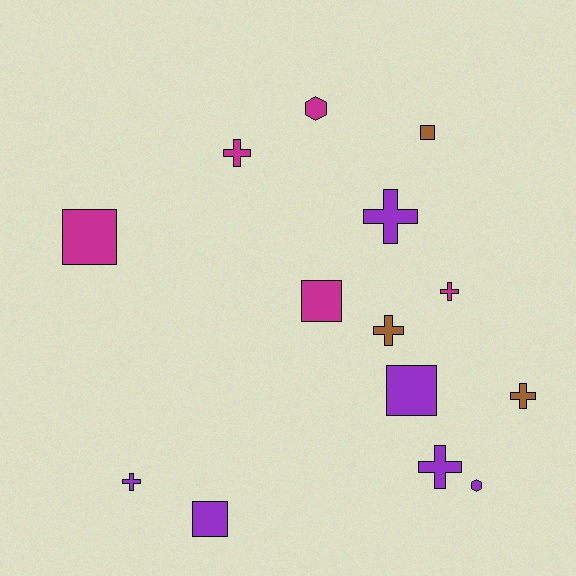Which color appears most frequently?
Purple, with 6 objects.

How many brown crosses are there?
There are 2 brown crosses.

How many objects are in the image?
There are 14 objects.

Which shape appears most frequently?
Cross, with 7 objects.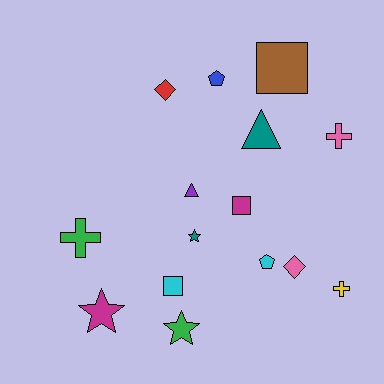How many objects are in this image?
There are 15 objects.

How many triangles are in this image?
There are 2 triangles.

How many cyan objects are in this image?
There are 2 cyan objects.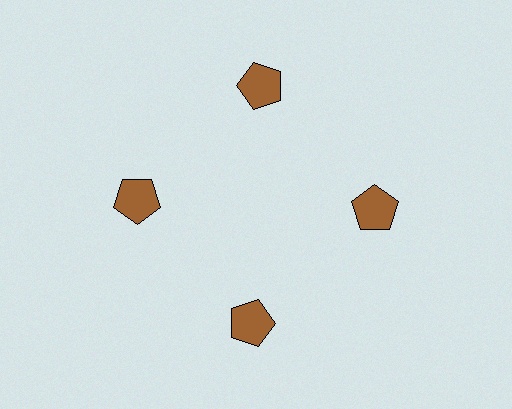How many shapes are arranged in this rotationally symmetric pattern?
There are 4 shapes, arranged in 4 groups of 1.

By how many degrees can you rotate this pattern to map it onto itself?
The pattern maps onto itself every 90 degrees of rotation.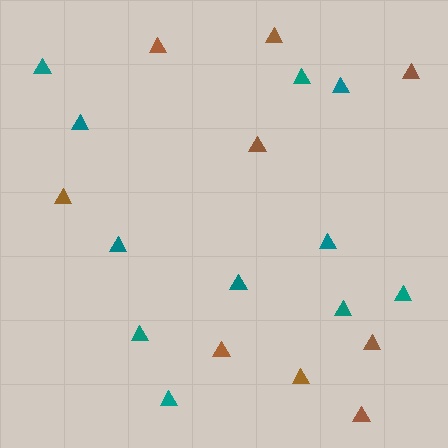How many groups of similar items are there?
There are 2 groups: one group of teal triangles (11) and one group of brown triangles (9).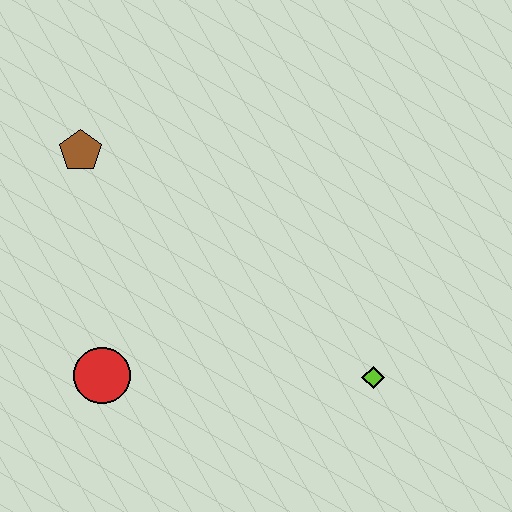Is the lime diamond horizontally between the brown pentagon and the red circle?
No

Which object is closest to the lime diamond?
The red circle is closest to the lime diamond.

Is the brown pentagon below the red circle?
No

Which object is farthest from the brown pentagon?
The lime diamond is farthest from the brown pentagon.